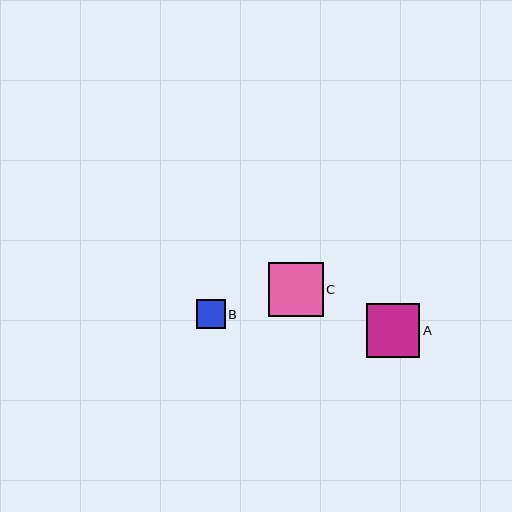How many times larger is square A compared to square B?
Square A is approximately 1.9 times the size of square B.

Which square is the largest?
Square C is the largest with a size of approximately 54 pixels.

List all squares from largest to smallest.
From largest to smallest: C, A, B.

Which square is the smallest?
Square B is the smallest with a size of approximately 29 pixels.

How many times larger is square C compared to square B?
Square C is approximately 1.9 times the size of square B.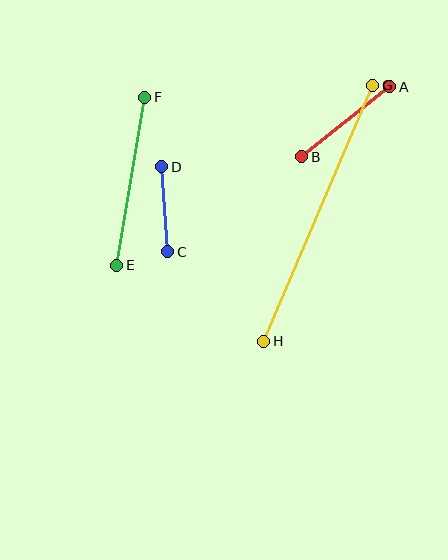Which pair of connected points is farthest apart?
Points G and H are farthest apart.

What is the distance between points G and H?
The distance is approximately 278 pixels.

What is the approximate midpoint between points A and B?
The midpoint is at approximately (346, 122) pixels.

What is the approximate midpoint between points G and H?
The midpoint is at approximately (318, 213) pixels.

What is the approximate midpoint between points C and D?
The midpoint is at approximately (165, 209) pixels.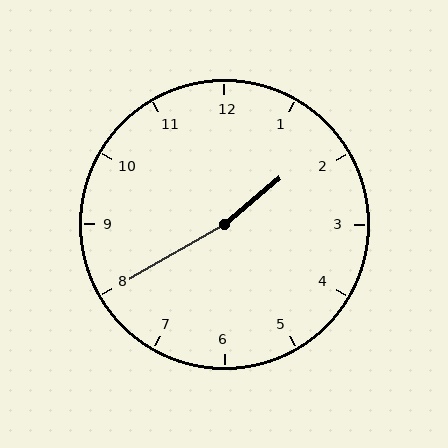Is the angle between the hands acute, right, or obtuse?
It is obtuse.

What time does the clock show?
1:40.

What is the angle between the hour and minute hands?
Approximately 170 degrees.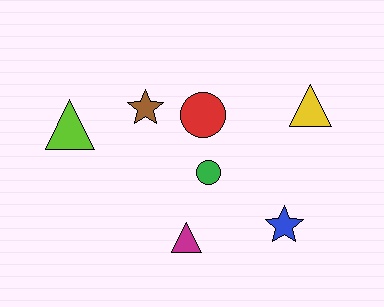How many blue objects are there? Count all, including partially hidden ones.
There is 1 blue object.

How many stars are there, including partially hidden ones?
There are 2 stars.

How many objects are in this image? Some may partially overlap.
There are 7 objects.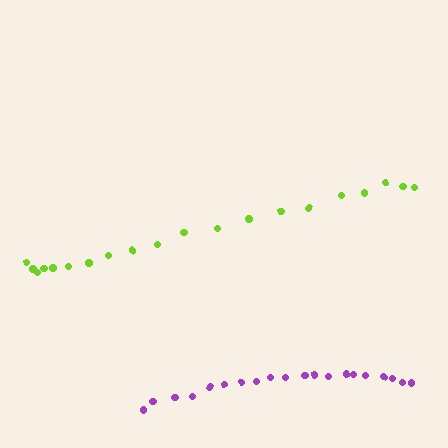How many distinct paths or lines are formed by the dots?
There are 2 distinct paths.